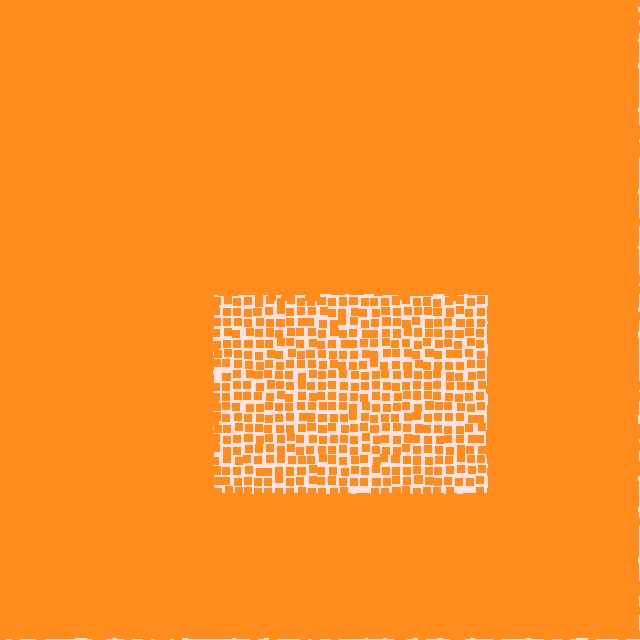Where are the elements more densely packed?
The elements are more densely packed outside the rectangle boundary.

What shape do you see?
I see a rectangle.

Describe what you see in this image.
The image contains small orange elements arranged at two different densities. A rectangle-shaped region is visible where the elements are less densely packed than the surrounding area.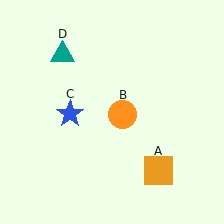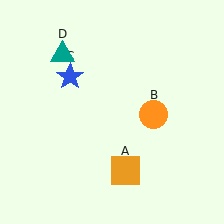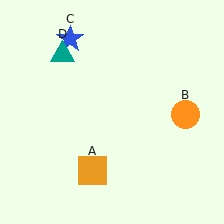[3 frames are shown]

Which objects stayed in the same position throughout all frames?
Teal triangle (object D) remained stationary.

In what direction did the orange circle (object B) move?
The orange circle (object B) moved right.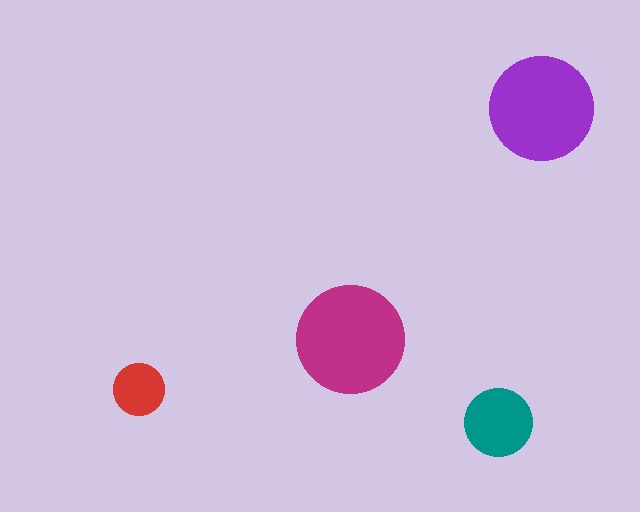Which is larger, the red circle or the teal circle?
The teal one.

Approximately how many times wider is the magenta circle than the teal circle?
About 1.5 times wider.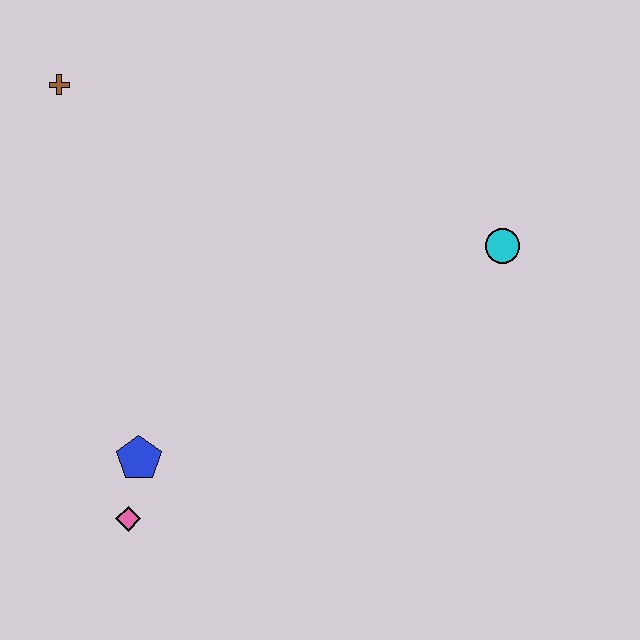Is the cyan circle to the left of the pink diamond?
No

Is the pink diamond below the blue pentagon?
Yes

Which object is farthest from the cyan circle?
The brown cross is farthest from the cyan circle.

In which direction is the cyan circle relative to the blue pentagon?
The cyan circle is to the right of the blue pentagon.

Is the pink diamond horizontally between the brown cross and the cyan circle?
Yes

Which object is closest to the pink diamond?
The blue pentagon is closest to the pink diamond.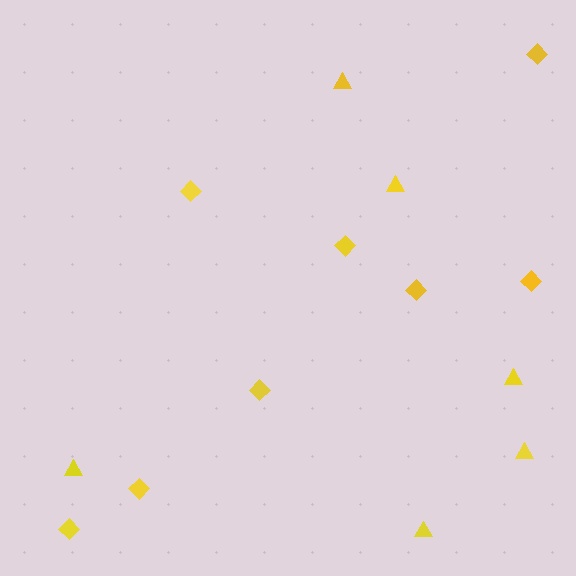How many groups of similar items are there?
There are 2 groups: one group of triangles (6) and one group of diamonds (8).